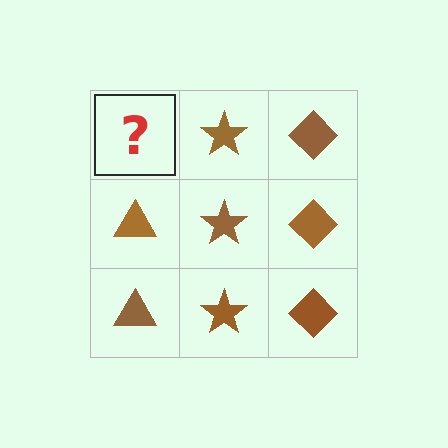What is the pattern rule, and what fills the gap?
The rule is that each column has a consistent shape. The gap should be filled with a brown triangle.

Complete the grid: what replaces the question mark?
The question mark should be replaced with a brown triangle.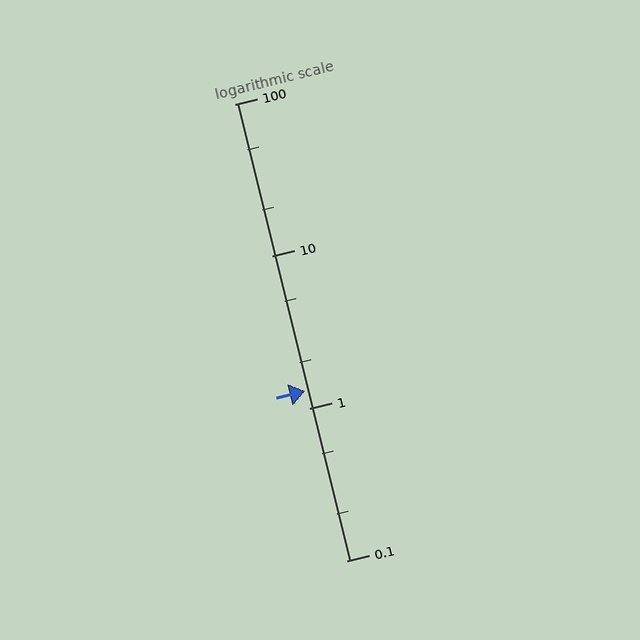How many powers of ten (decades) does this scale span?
The scale spans 3 decades, from 0.1 to 100.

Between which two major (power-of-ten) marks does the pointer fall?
The pointer is between 1 and 10.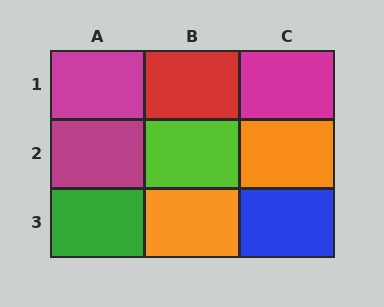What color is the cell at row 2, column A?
Magenta.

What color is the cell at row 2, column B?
Lime.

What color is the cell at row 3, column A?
Green.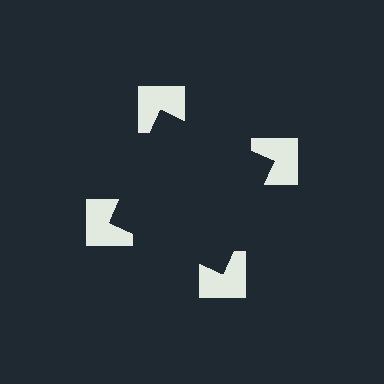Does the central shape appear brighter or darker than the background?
It typically appears slightly darker than the background, even though no actual brightness change is drawn.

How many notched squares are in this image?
There are 4 — one at each vertex of the illusory square.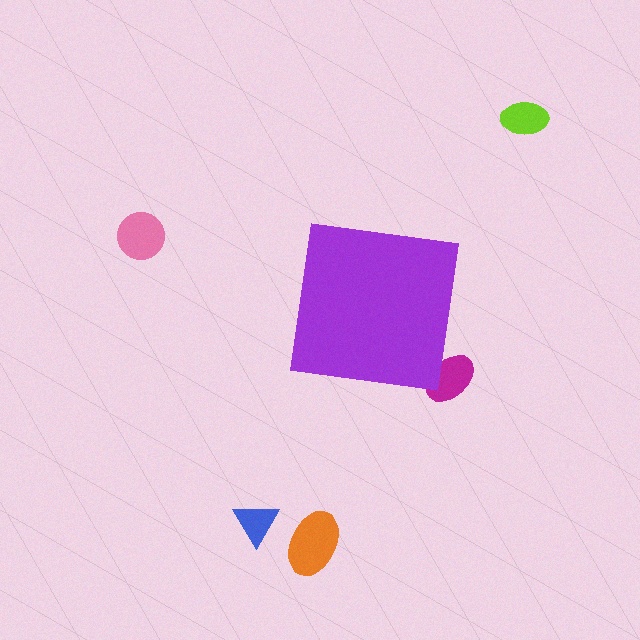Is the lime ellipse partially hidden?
No, the lime ellipse is fully visible.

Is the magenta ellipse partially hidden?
Yes, the magenta ellipse is partially hidden behind the purple square.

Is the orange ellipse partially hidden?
No, the orange ellipse is fully visible.